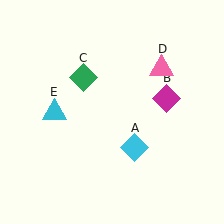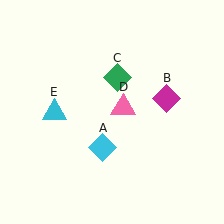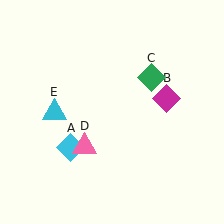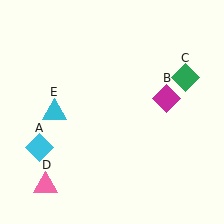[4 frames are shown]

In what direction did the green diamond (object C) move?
The green diamond (object C) moved right.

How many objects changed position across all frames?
3 objects changed position: cyan diamond (object A), green diamond (object C), pink triangle (object D).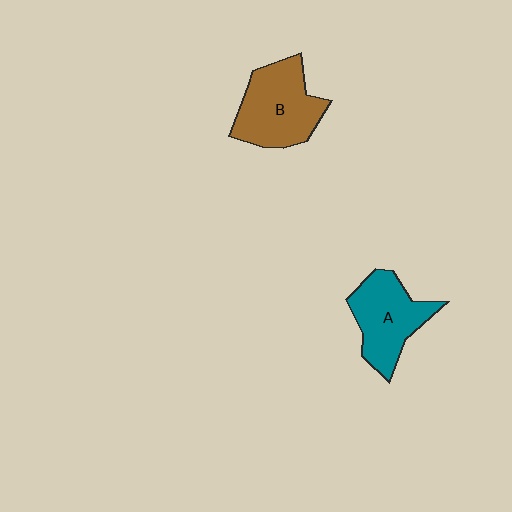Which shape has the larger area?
Shape B (brown).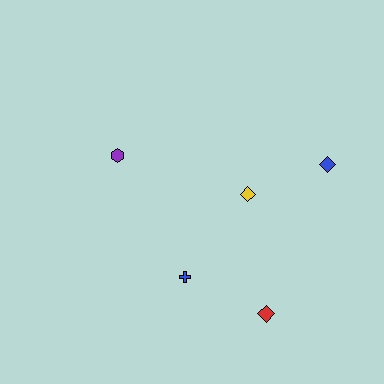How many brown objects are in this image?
There are no brown objects.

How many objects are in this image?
There are 5 objects.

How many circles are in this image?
There are no circles.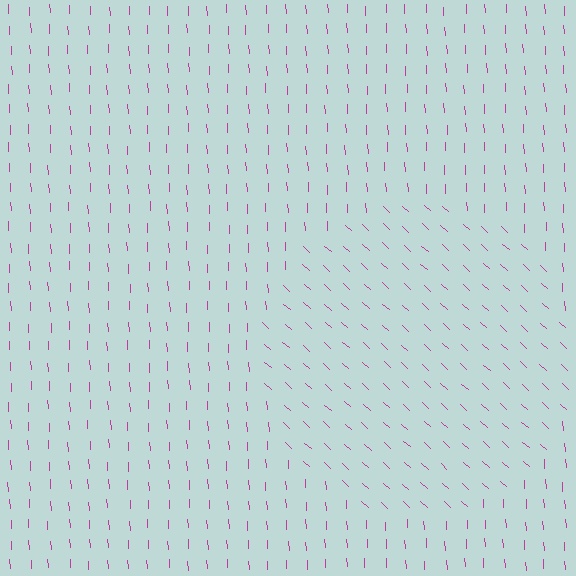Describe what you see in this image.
The image is filled with small magenta line segments. A circle region in the image has lines oriented differently from the surrounding lines, creating a visible texture boundary.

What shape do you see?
I see a circle.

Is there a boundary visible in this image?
Yes, there is a texture boundary formed by a change in line orientation.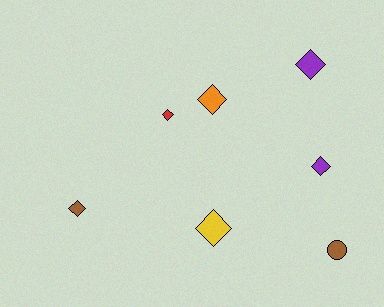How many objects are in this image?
There are 7 objects.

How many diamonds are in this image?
There are 6 diamonds.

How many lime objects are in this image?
There are no lime objects.